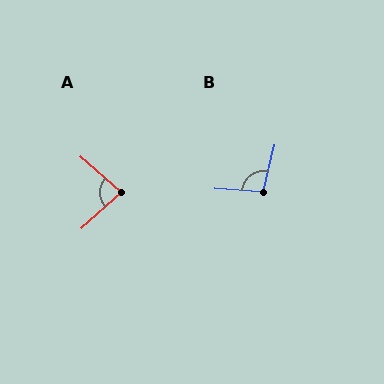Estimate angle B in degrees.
Approximately 100 degrees.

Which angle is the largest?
B, at approximately 100 degrees.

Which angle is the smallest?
A, at approximately 83 degrees.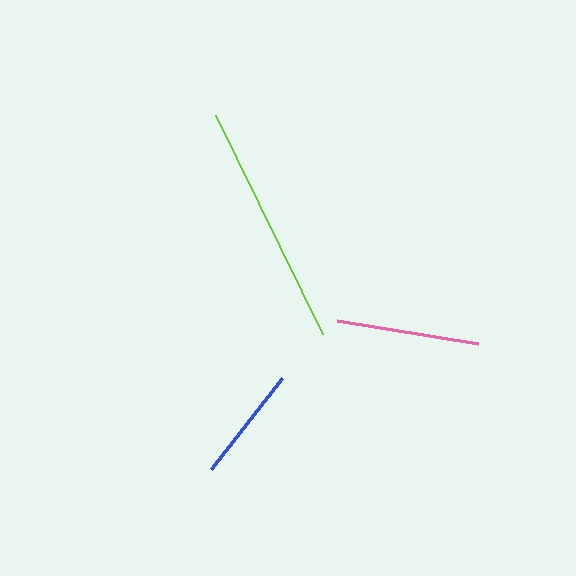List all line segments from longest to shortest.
From longest to shortest: lime, pink, blue.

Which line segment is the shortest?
The blue line is the shortest at approximately 115 pixels.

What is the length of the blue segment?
The blue segment is approximately 115 pixels long.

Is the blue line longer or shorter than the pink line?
The pink line is longer than the blue line.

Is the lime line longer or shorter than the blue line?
The lime line is longer than the blue line.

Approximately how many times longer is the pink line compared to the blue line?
The pink line is approximately 1.2 times the length of the blue line.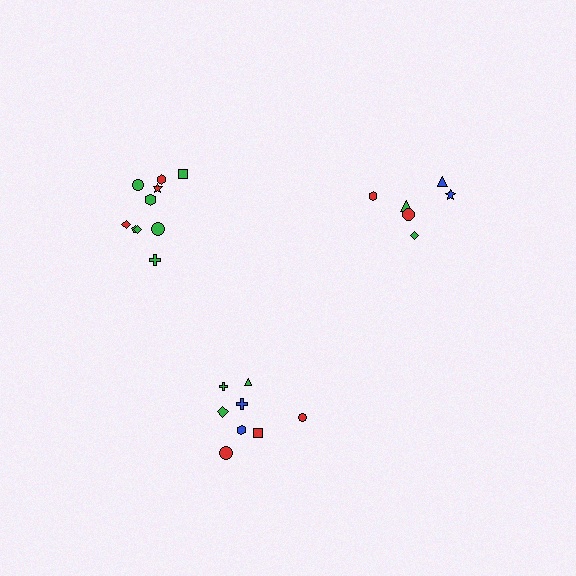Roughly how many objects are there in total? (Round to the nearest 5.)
Roughly 25 objects in total.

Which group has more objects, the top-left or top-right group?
The top-left group.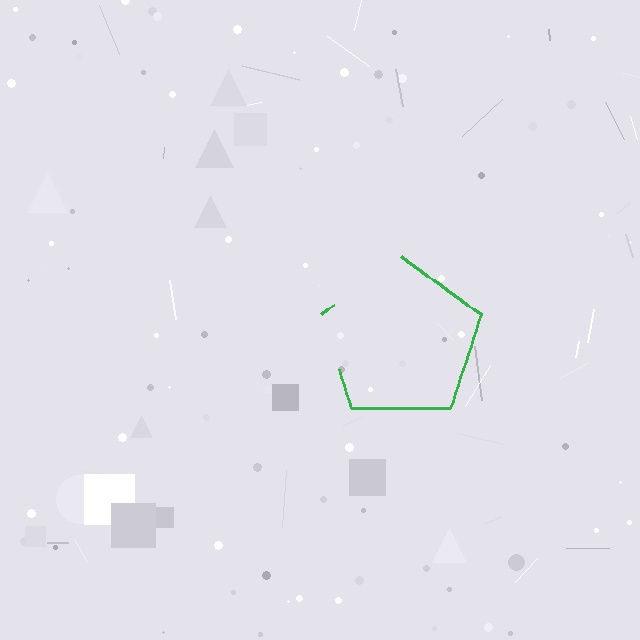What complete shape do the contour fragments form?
The contour fragments form a pentagon.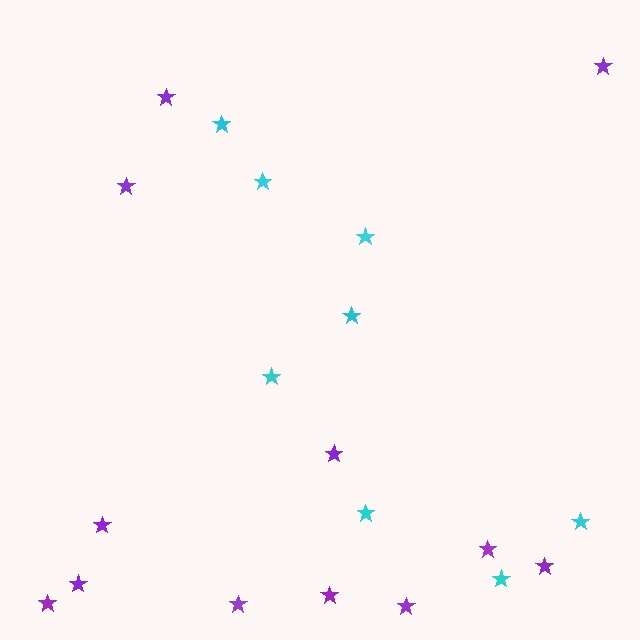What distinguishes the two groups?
There are 2 groups: one group of purple stars (12) and one group of cyan stars (8).